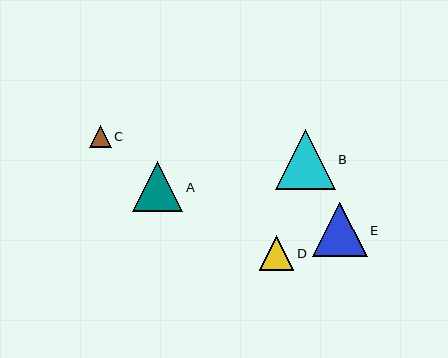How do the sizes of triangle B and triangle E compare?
Triangle B and triangle E are approximately the same size.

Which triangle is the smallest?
Triangle C is the smallest with a size of approximately 22 pixels.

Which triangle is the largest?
Triangle B is the largest with a size of approximately 60 pixels.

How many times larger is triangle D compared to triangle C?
Triangle D is approximately 1.6 times the size of triangle C.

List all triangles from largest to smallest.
From largest to smallest: B, E, A, D, C.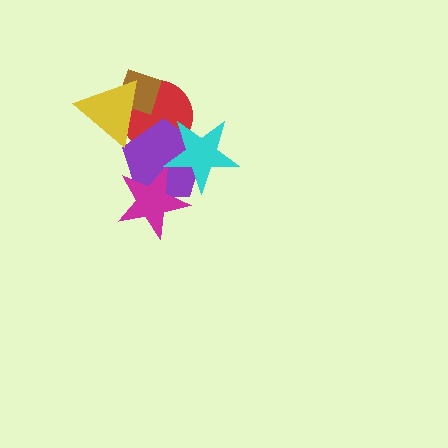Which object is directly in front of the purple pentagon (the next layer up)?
The yellow triangle is directly in front of the purple pentagon.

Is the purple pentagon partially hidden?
Yes, it is partially covered by another shape.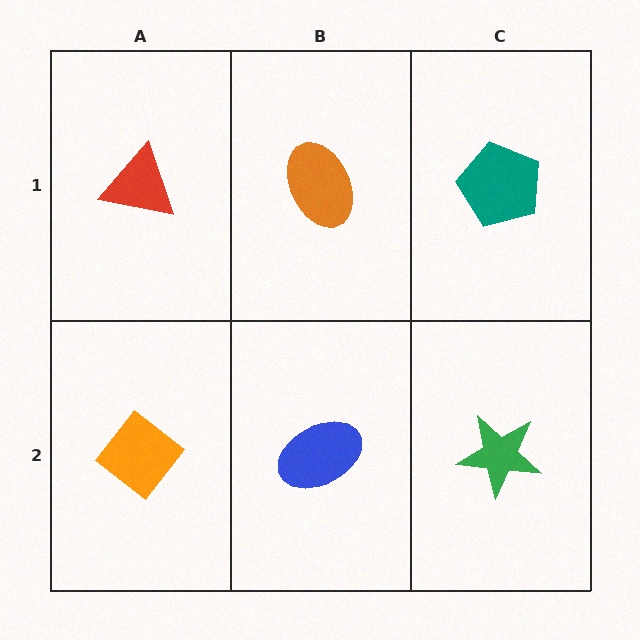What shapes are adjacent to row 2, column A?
A red triangle (row 1, column A), a blue ellipse (row 2, column B).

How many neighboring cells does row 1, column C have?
2.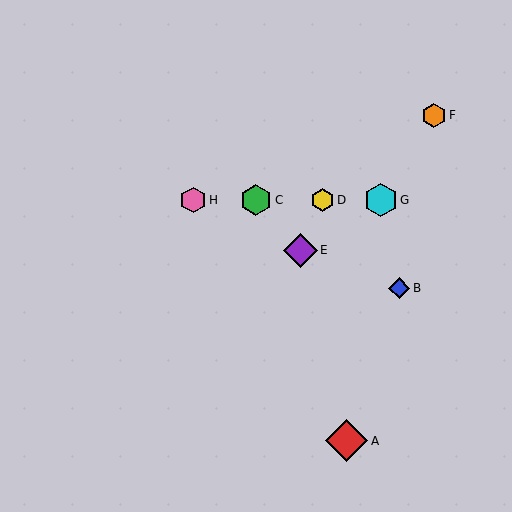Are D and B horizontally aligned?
No, D is at y≈200 and B is at y≈288.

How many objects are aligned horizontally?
4 objects (C, D, G, H) are aligned horizontally.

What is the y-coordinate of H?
Object H is at y≈200.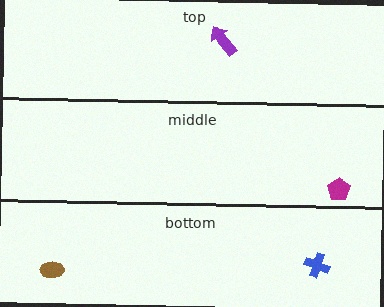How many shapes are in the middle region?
1.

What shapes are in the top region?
The purple arrow.